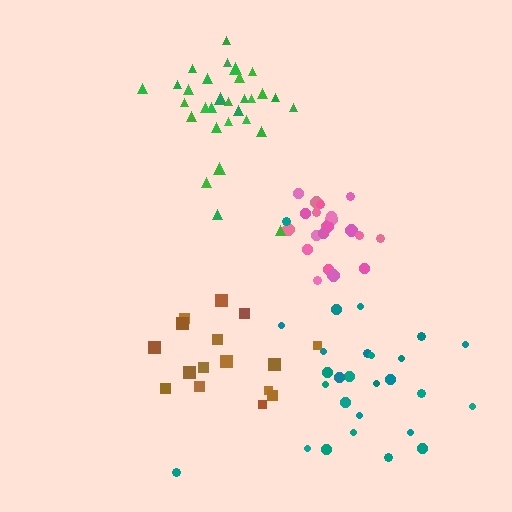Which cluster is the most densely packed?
Pink.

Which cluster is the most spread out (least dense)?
Brown.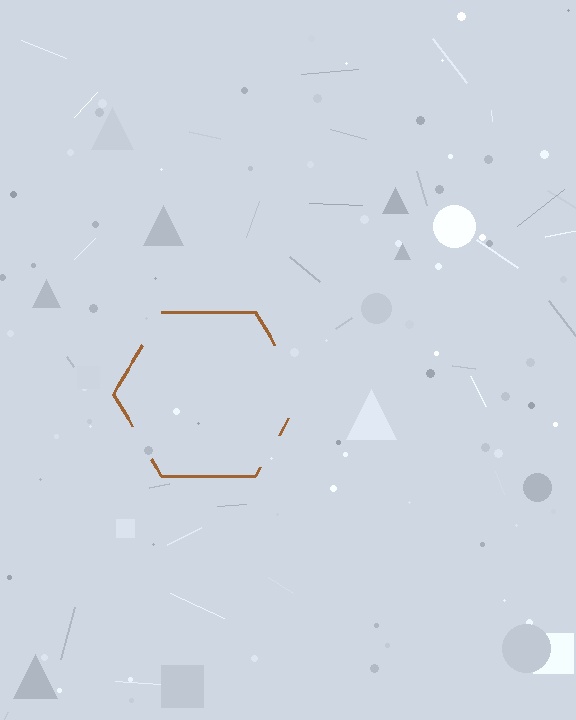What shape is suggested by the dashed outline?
The dashed outline suggests a hexagon.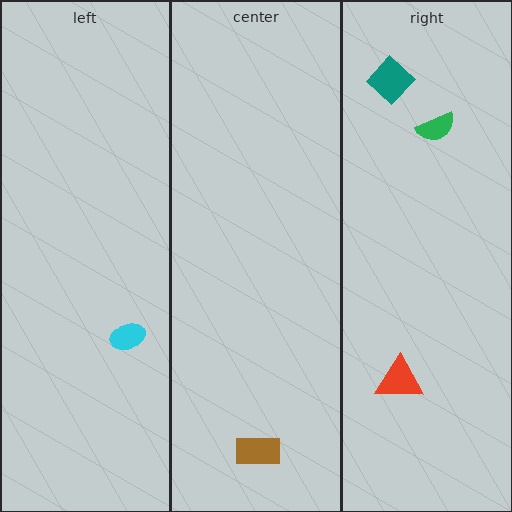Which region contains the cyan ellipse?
The left region.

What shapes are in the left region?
The cyan ellipse.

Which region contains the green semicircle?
The right region.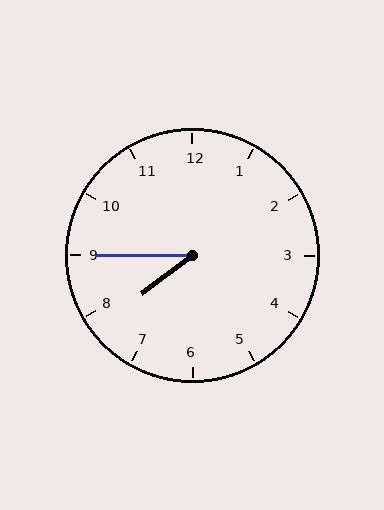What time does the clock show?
7:45.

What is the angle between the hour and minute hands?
Approximately 38 degrees.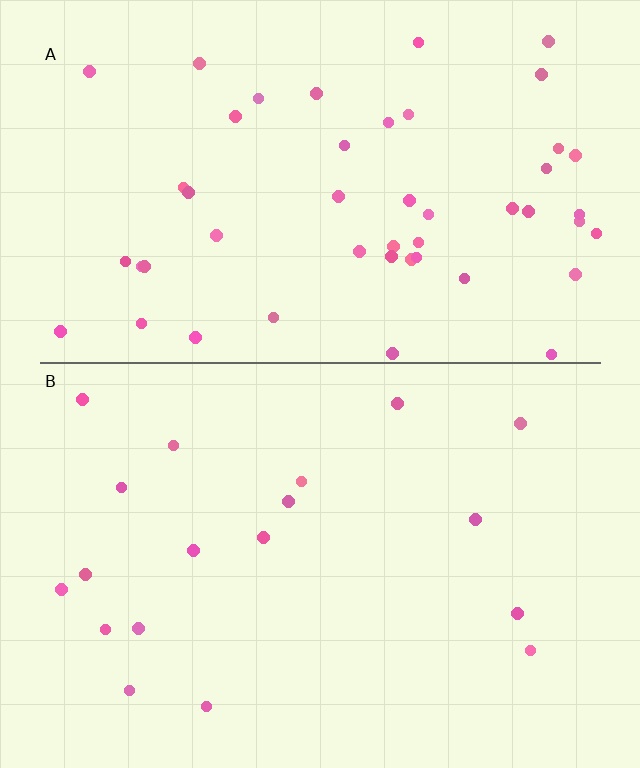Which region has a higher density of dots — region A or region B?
A (the top).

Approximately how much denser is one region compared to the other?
Approximately 2.7× — region A over region B.